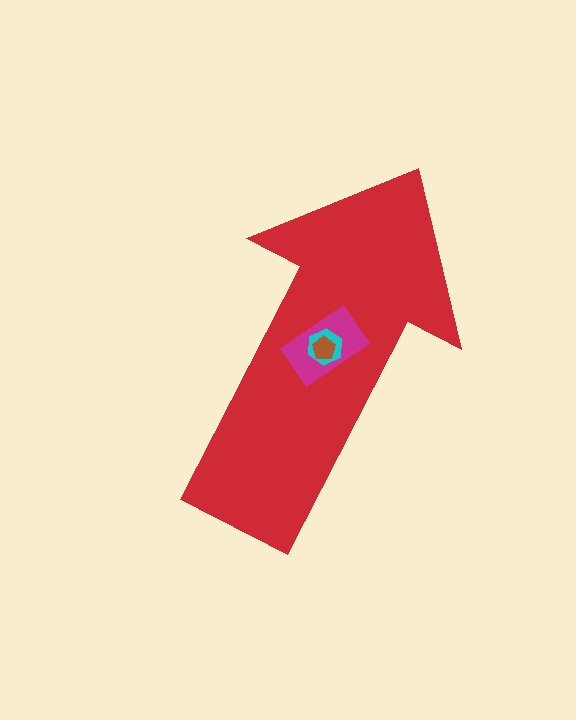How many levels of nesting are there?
4.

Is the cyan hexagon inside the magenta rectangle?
Yes.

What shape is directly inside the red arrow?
The magenta rectangle.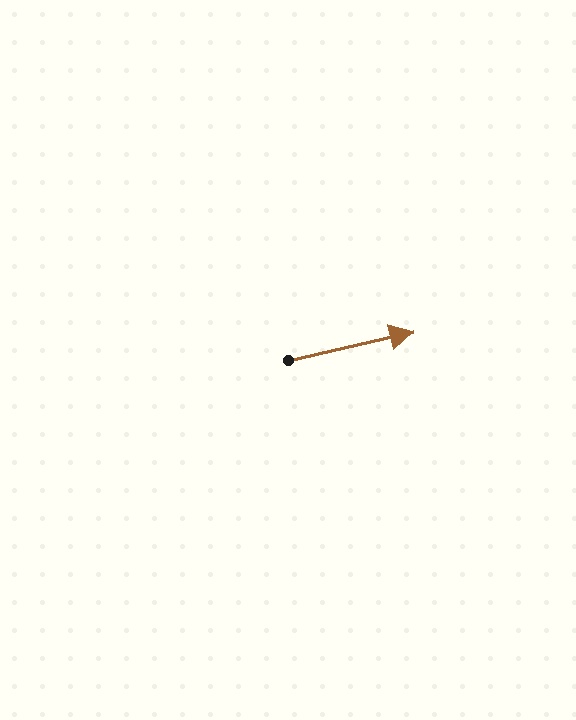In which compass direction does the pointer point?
East.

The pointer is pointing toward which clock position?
Roughly 3 o'clock.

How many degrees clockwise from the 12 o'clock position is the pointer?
Approximately 77 degrees.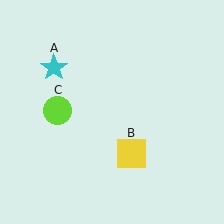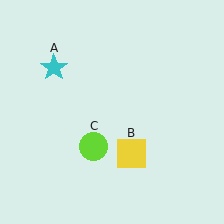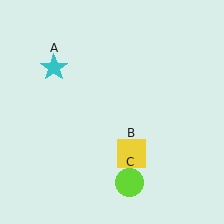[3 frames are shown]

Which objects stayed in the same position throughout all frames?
Cyan star (object A) and yellow square (object B) remained stationary.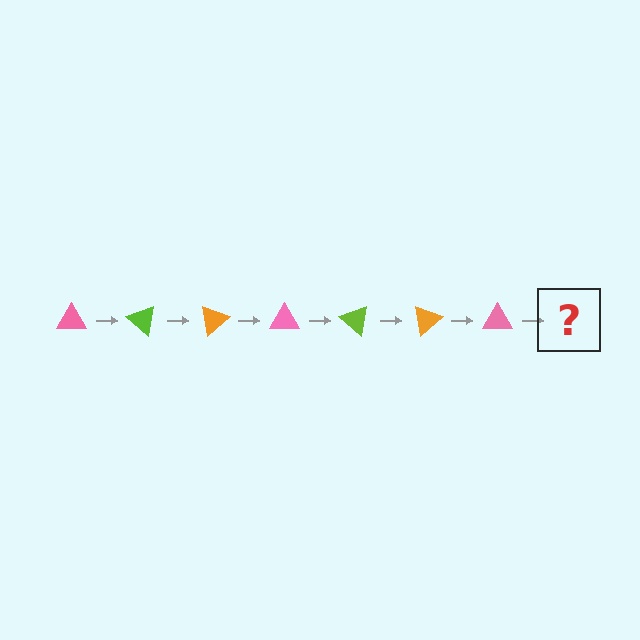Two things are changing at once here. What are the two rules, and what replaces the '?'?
The two rules are that it rotates 40 degrees each step and the color cycles through pink, lime, and orange. The '?' should be a lime triangle, rotated 280 degrees from the start.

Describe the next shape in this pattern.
It should be a lime triangle, rotated 280 degrees from the start.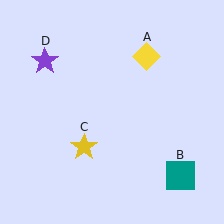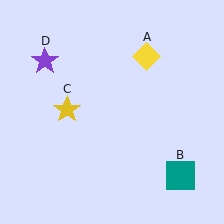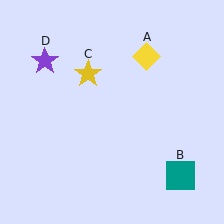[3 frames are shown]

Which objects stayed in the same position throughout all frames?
Yellow diamond (object A) and teal square (object B) and purple star (object D) remained stationary.